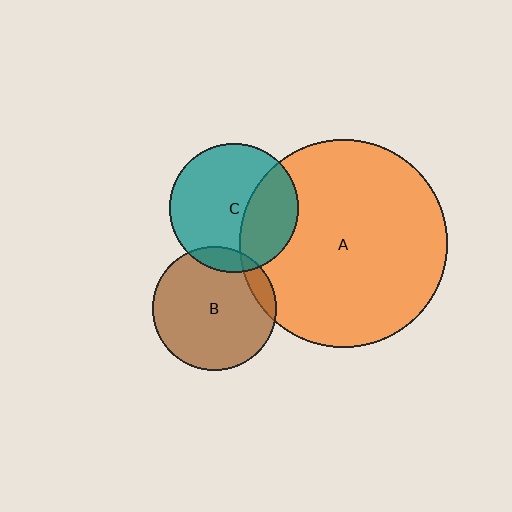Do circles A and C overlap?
Yes.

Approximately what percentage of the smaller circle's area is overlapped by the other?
Approximately 35%.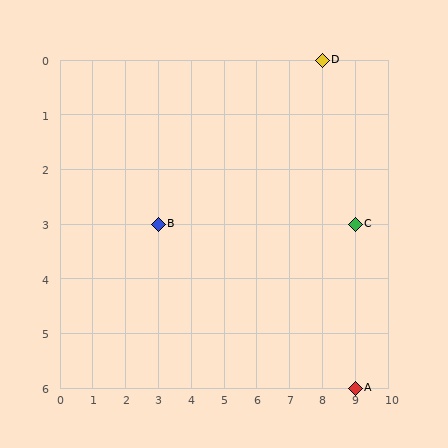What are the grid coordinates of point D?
Point D is at grid coordinates (8, 0).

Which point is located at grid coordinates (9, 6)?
Point A is at (9, 6).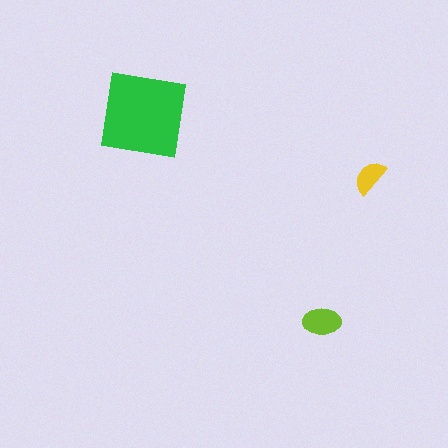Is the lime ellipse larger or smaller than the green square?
Smaller.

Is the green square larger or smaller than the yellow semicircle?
Larger.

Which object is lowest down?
The lime ellipse is bottommost.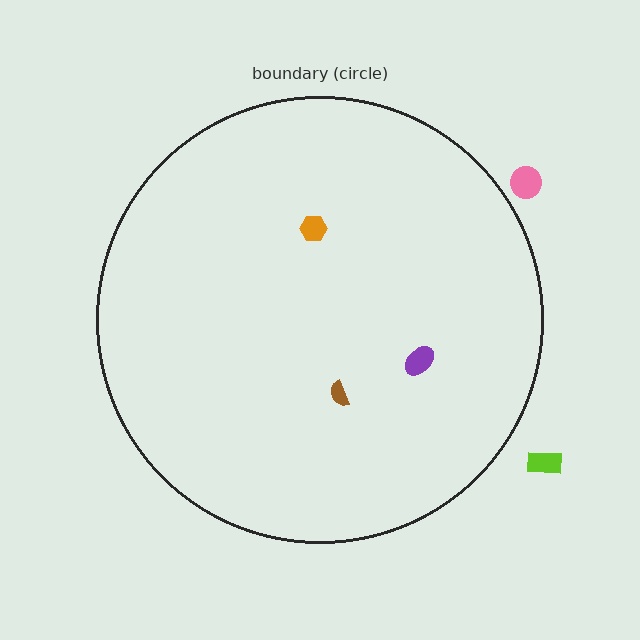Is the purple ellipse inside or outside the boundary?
Inside.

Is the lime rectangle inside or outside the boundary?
Outside.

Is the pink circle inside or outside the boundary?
Outside.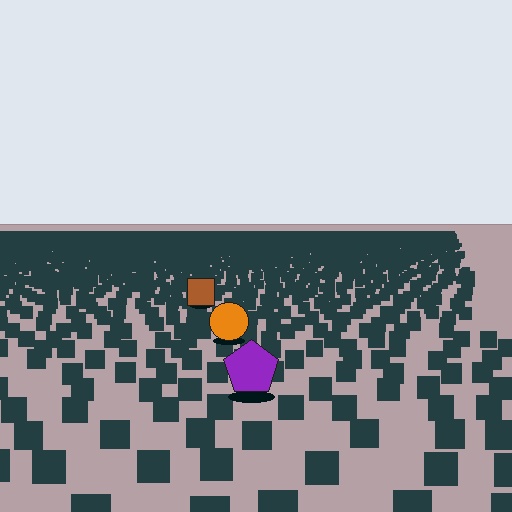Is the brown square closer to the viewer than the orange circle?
No. The orange circle is closer — you can tell from the texture gradient: the ground texture is coarser near it.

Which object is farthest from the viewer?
The brown square is farthest from the viewer. It appears smaller and the ground texture around it is denser.